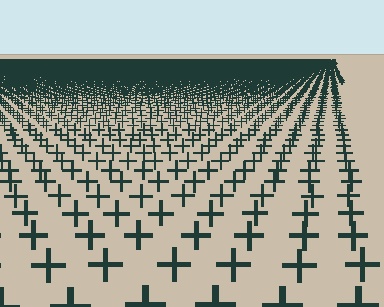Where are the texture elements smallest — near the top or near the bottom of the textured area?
Near the top.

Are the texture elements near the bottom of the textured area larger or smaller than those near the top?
Larger. Near the bottom, elements are closer to the viewer and appear at a bigger on-screen size.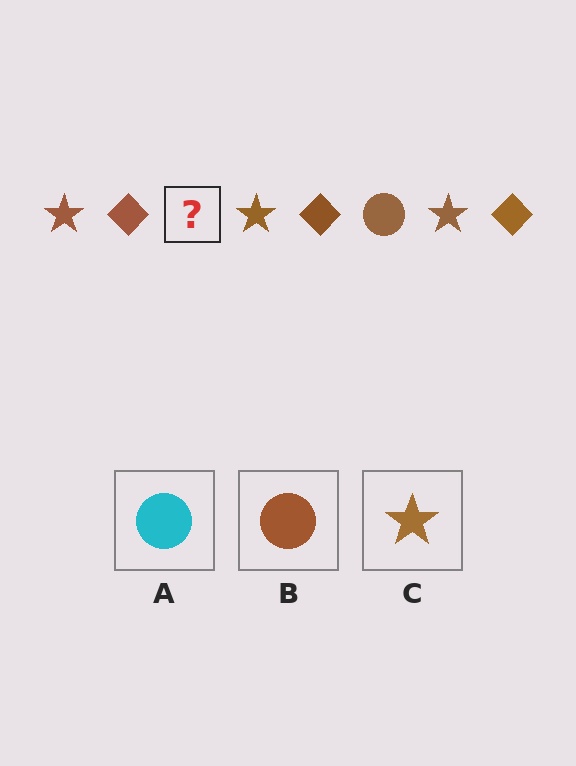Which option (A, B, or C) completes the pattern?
B.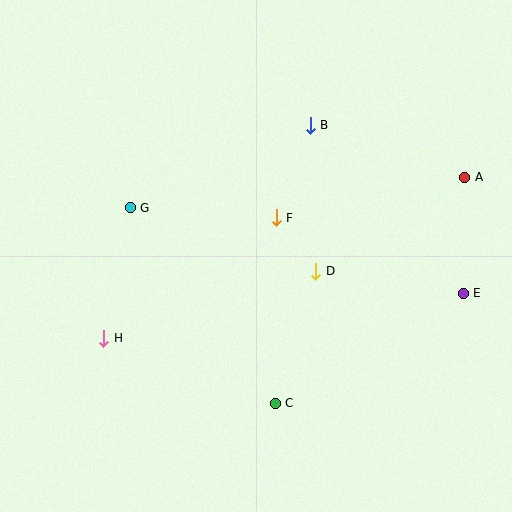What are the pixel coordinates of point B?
Point B is at (310, 125).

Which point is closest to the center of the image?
Point F at (276, 218) is closest to the center.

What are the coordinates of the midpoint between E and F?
The midpoint between E and F is at (370, 255).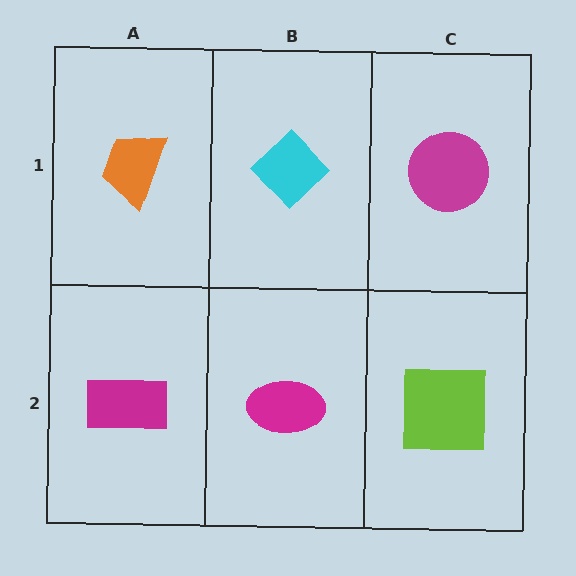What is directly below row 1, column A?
A magenta rectangle.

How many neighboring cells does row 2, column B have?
3.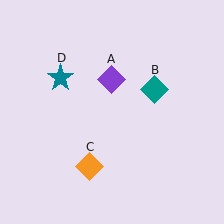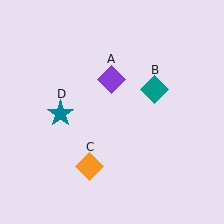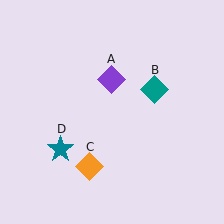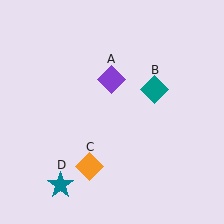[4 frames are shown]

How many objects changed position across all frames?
1 object changed position: teal star (object D).